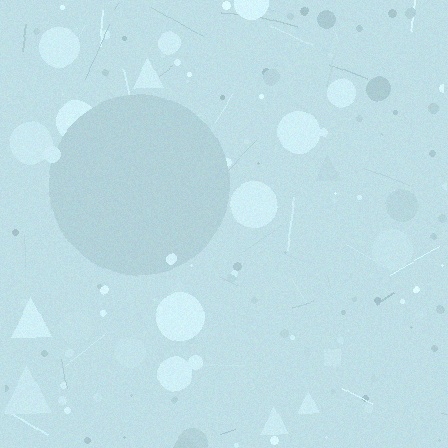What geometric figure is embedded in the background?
A circle is embedded in the background.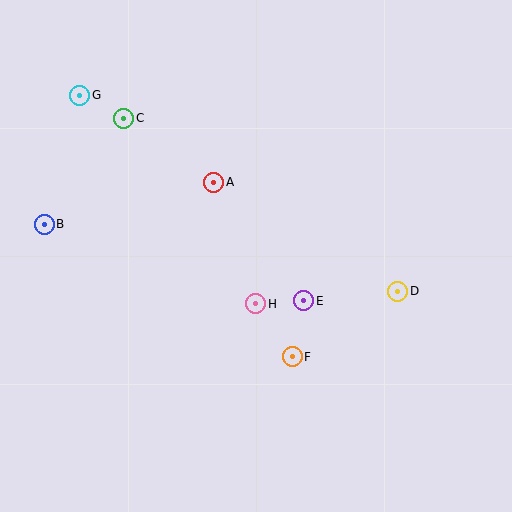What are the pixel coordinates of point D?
Point D is at (398, 291).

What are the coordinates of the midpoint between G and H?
The midpoint between G and H is at (168, 200).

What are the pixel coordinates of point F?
Point F is at (292, 357).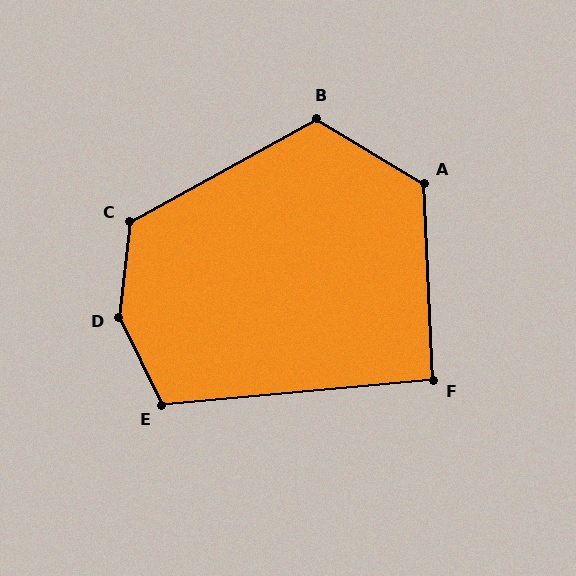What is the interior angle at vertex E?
Approximately 111 degrees (obtuse).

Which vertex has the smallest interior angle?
F, at approximately 93 degrees.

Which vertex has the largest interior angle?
D, at approximately 147 degrees.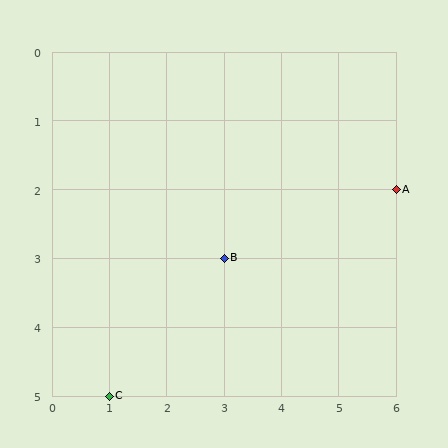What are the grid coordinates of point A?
Point A is at grid coordinates (6, 2).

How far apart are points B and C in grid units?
Points B and C are 2 columns and 2 rows apart (about 2.8 grid units diagonally).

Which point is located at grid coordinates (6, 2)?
Point A is at (6, 2).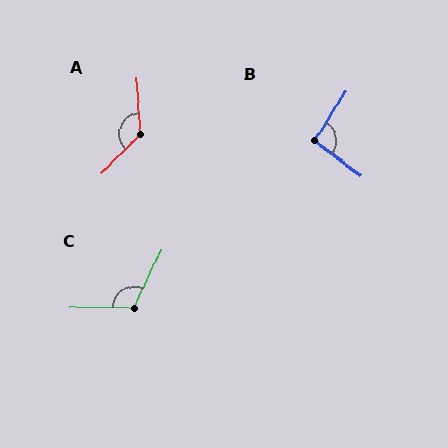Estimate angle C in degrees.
Approximately 115 degrees.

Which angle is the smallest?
B, at approximately 94 degrees.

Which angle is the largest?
A, at approximately 131 degrees.